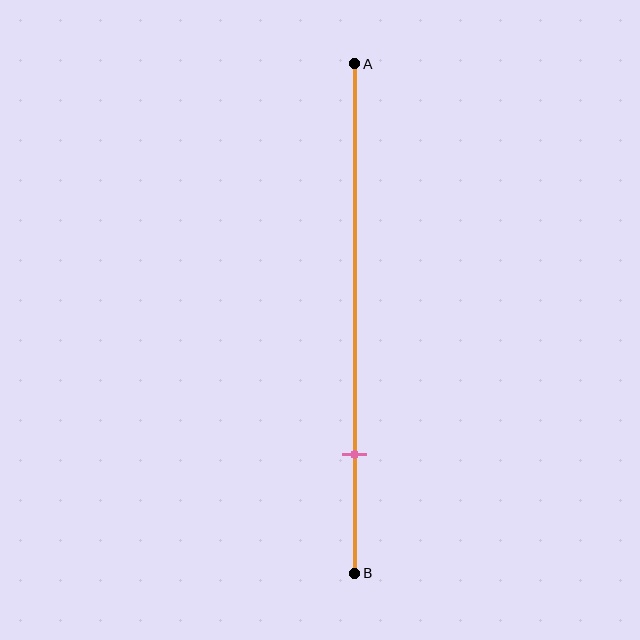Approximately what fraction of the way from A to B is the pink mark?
The pink mark is approximately 75% of the way from A to B.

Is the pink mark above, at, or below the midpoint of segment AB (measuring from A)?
The pink mark is below the midpoint of segment AB.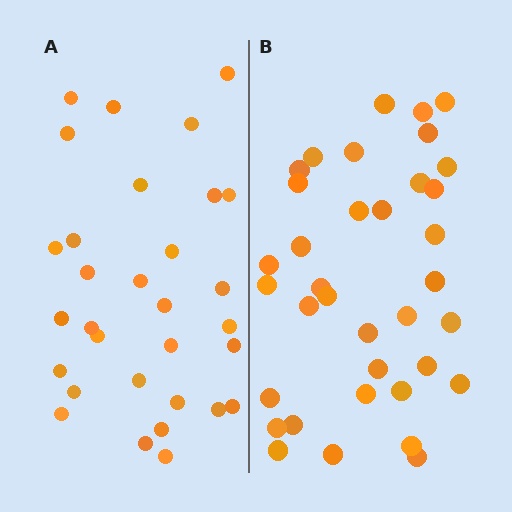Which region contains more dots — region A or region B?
Region B (the right region) has more dots.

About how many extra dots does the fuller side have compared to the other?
Region B has about 5 more dots than region A.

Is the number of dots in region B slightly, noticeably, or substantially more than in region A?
Region B has only slightly more — the two regions are fairly close. The ratio is roughly 1.2 to 1.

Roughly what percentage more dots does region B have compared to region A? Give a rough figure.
About 15% more.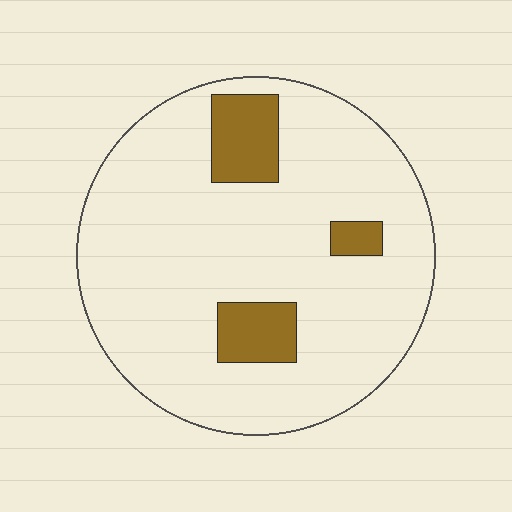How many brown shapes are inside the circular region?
3.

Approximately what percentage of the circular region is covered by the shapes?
Approximately 15%.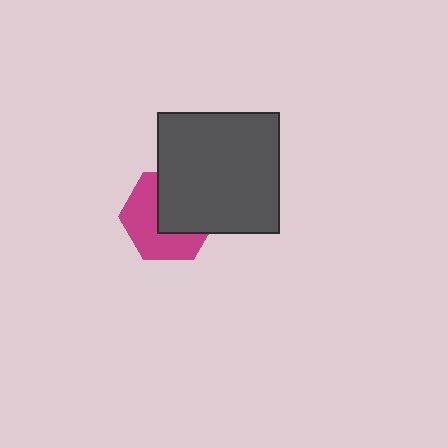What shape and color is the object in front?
The object in front is a dark gray square.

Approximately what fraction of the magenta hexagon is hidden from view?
Roughly 47% of the magenta hexagon is hidden behind the dark gray square.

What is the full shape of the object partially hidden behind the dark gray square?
The partially hidden object is a magenta hexagon.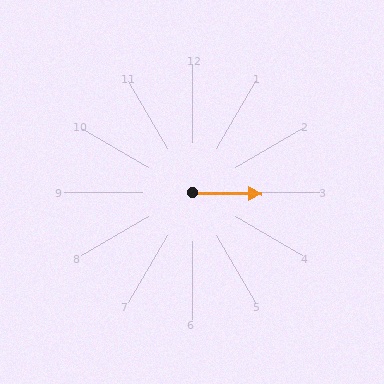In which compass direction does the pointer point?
East.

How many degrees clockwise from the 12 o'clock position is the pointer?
Approximately 91 degrees.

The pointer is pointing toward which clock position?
Roughly 3 o'clock.